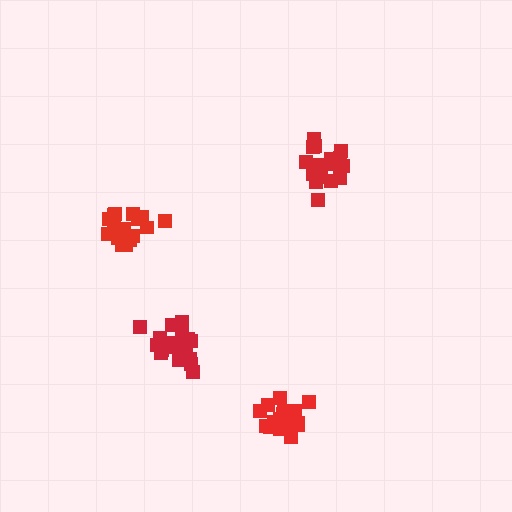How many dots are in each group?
Group 1: 19 dots, Group 2: 21 dots, Group 3: 21 dots, Group 4: 19 dots (80 total).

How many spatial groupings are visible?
There are 4 spatial groupings.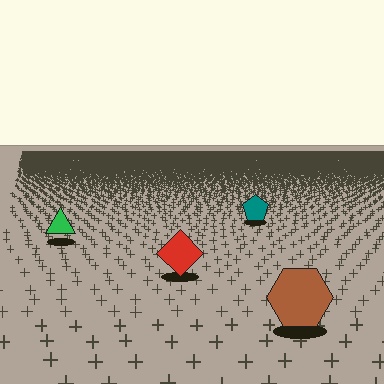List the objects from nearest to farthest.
From nearest to farthest: the brown hexagon, the red diamond, the green triangle, the teal pentagon.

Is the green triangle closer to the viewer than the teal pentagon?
Yes. The green triangle is closer — you can tell from the texture gradient: the ground texture is coarser near it.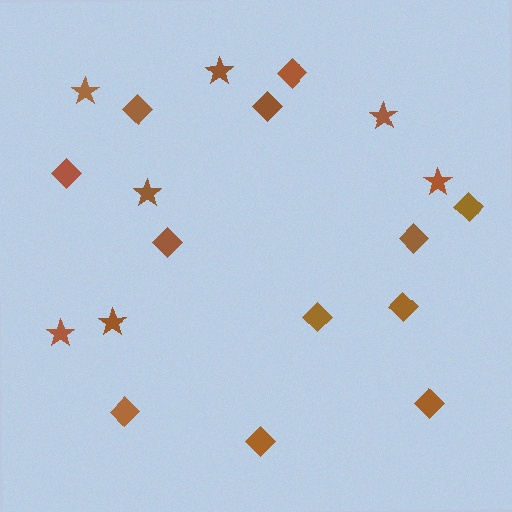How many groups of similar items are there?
There are 2 groups: one group of diamonds (12) and one group of stars (7).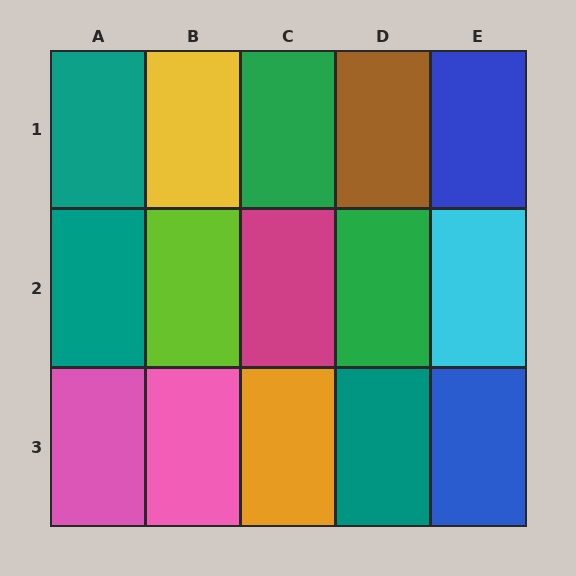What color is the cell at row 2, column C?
Magenta.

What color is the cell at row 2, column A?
Teal.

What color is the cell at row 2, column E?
Cyan.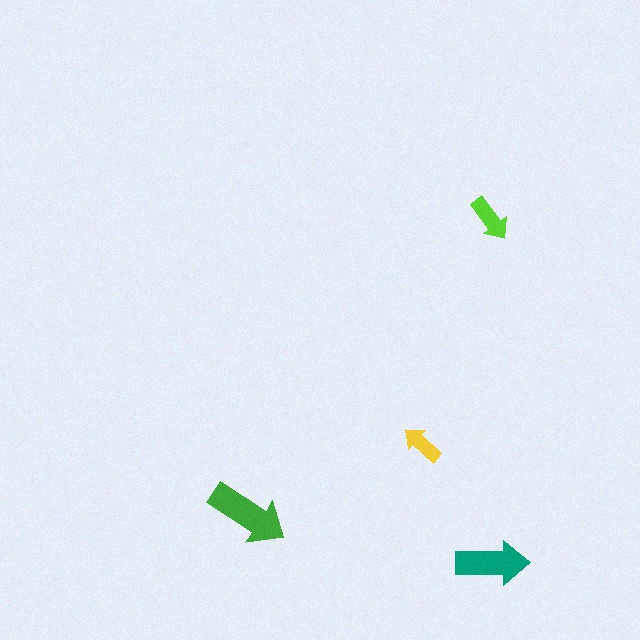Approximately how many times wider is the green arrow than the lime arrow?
About 1.5 times wider.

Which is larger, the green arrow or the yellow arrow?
The green one.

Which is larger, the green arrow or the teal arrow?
The green one.